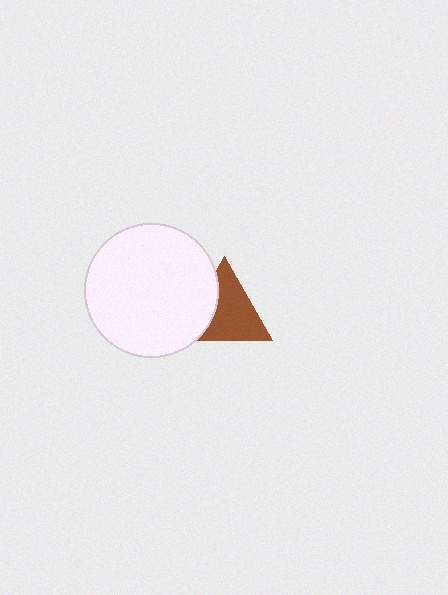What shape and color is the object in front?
The object in front is a white circle.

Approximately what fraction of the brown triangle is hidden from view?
Roughly 31% of the brown triangle is hidden behind the white circle.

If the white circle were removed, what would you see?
You would see the complete brown triangle.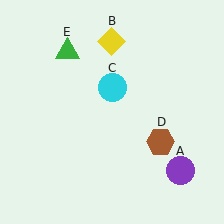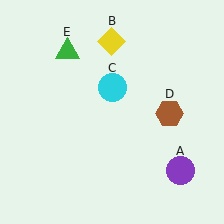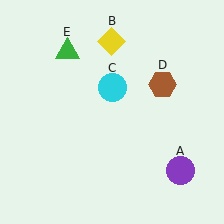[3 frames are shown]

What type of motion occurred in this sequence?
The brown hexagon (object D) rotated counterclockwise around the center of the scene.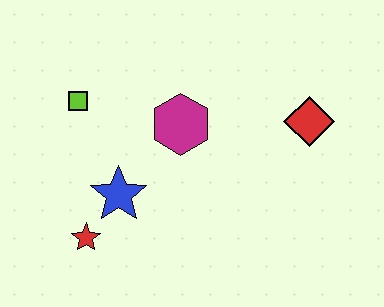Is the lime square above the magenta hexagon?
Yes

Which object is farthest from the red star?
The red diamond is farthest from the red star.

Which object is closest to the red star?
The blue star is closest to the red star.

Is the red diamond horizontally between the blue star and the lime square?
No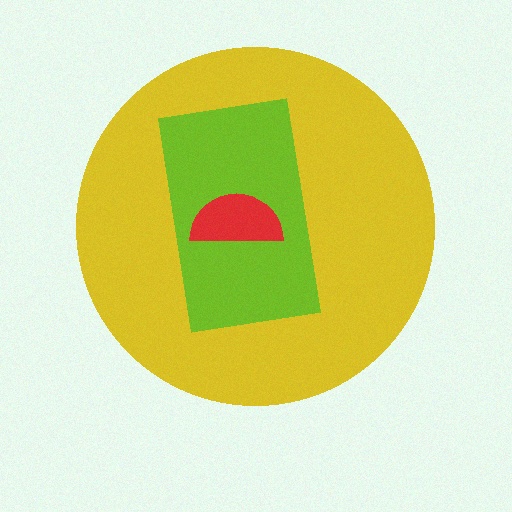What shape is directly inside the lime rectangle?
The red semicircle.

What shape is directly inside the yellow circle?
The lime rectangle.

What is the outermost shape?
The yellow circle.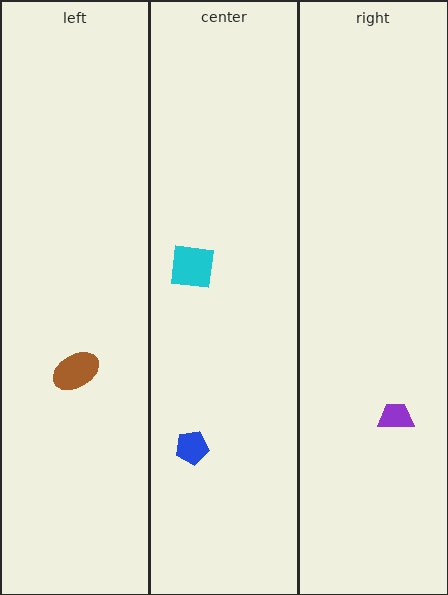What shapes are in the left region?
The brown ellipse.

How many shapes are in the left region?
1.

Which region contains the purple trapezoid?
The right region.